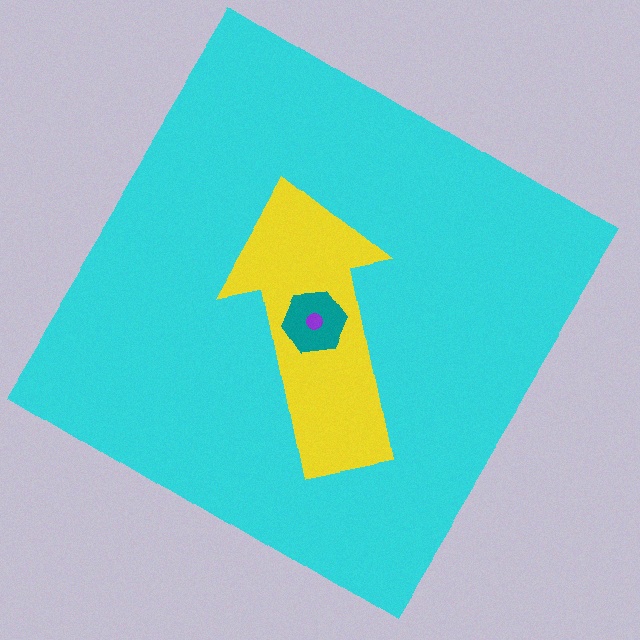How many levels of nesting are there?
4.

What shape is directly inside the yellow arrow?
The teal hexagon.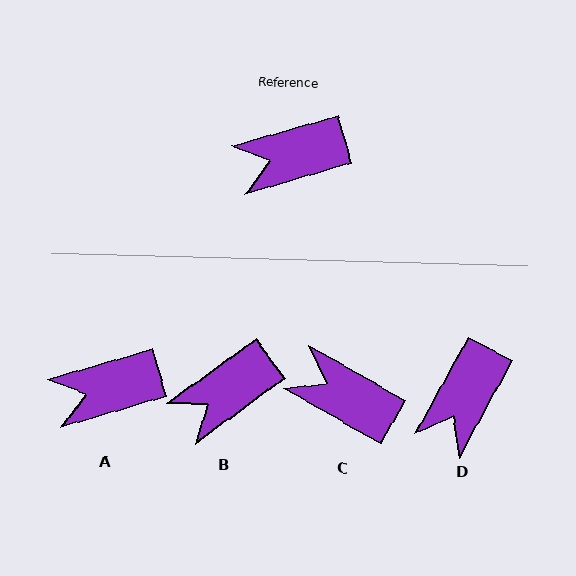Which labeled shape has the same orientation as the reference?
A.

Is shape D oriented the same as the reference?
No, it is off by about 45 degrees.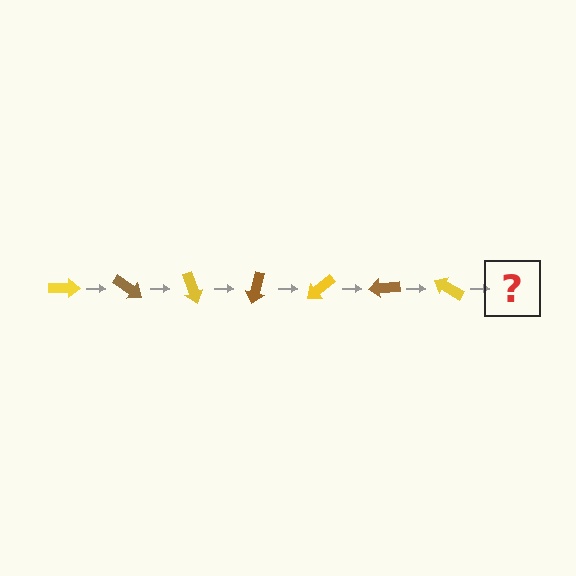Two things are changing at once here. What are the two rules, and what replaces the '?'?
The two rules are that it rotates 35 degrees each step and the color cycles through yellow and brown. The '?' should be a brown arrow, rotated 245 degrees from the start.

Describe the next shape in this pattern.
It should be a brown arrow, rotated 245 degrees from the start.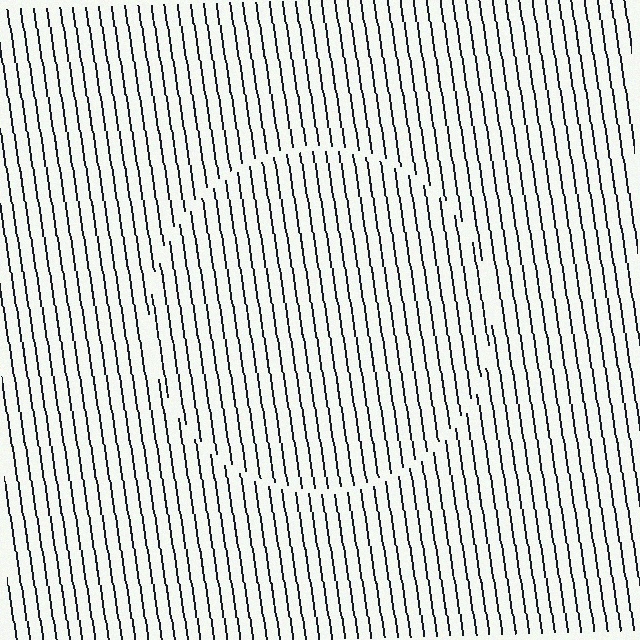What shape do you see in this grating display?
An illusory circle. The interior of the shape contains the same grating, shifted by half a period — the contour is defined by the phase discontinuity where line-ends from the inner and outer gratings abut.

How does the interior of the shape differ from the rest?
The interior of the shape contains the same grating, shifted by half a period — the contour is defined by the phase discontinuity where line-ends from the inner and outer gratings abut.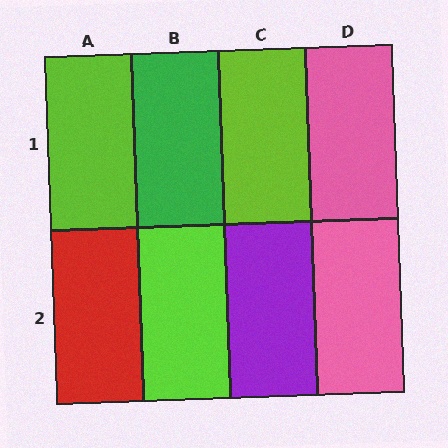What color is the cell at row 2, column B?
Lime.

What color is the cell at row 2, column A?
Red.